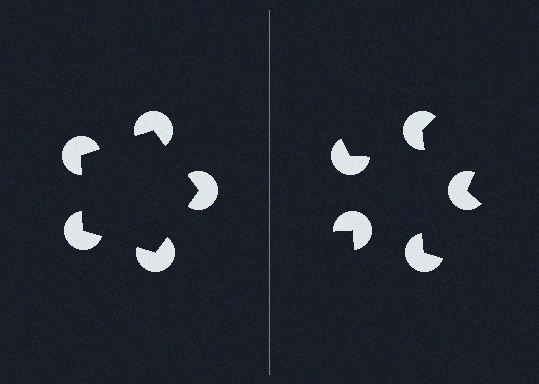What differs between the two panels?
The pac-man discs are positioned identically on both sides; only the wedge orientations differ. On the left they align to a pentagon; on the right they are misaligned.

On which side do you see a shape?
An illusory pentagon appears on the left side. On the right side the wedge cuts are rotated, so no coherent shape forms.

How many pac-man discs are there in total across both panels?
10 — 5 on each side.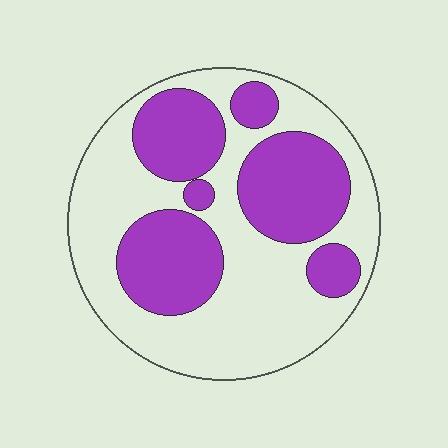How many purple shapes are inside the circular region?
6.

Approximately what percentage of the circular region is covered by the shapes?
Approximately 40%.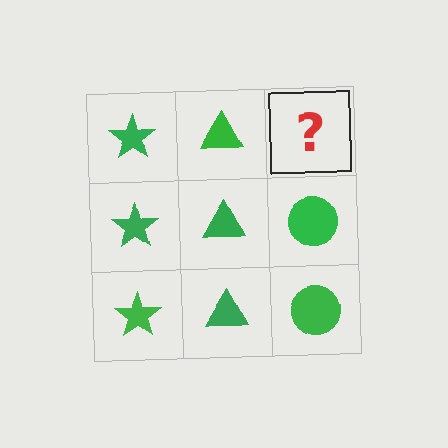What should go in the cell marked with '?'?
The missing cell should contain a green circle.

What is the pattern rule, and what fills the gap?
The rule is that each column has a consistent shape. The gap should be filled with a green circle.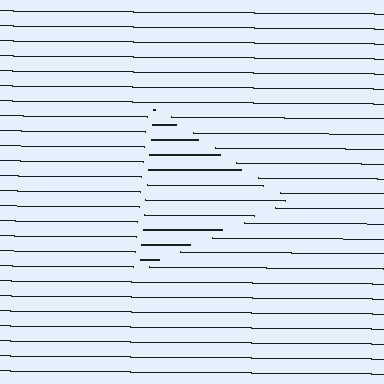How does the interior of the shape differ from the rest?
The interior of the shape contains the same grating, shifted by half a period — the contour is defined by the phase discontinuity where line-ends from the inner and outer gratings abut.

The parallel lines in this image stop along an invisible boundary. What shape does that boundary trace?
An illusory triangle. The interior of the shape contains the same grating, shifted by half a period — the contour is defined by the phase discontinuity where line-ends from the inner and outer gratings abut.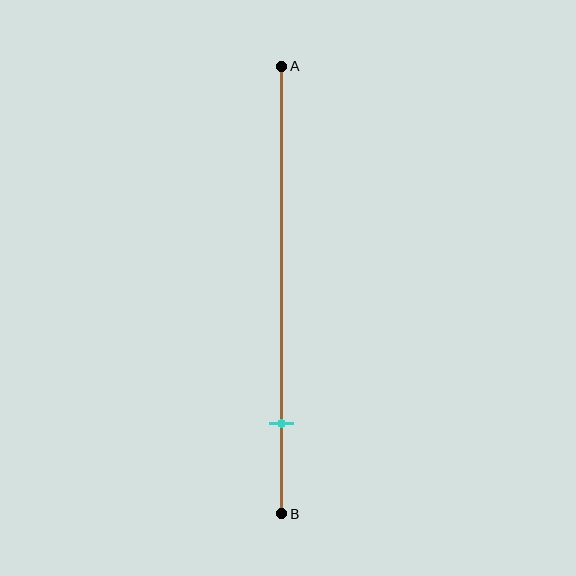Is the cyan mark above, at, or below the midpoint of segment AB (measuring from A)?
The cyan mark is below the midpoint of segment AB.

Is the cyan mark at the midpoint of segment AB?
No, the mark is at about 80% from A, not at the 50% midpoint.